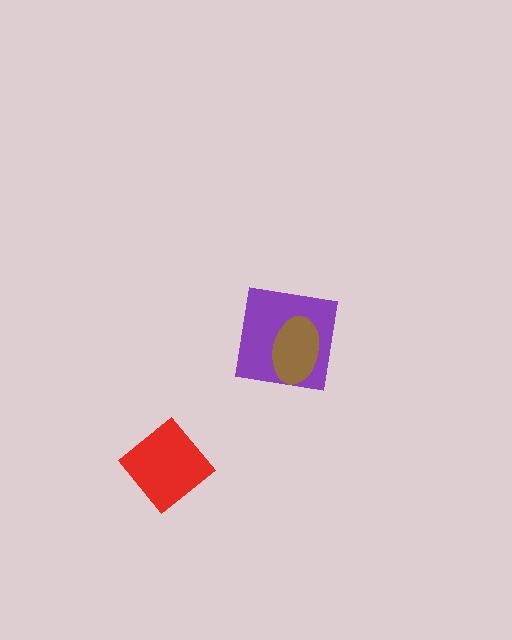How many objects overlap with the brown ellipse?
1 object overlaps with the brown ellipse.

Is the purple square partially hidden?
Yes, it is partially covered by another shape.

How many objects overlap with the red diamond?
0 objects overlap with the red diamond.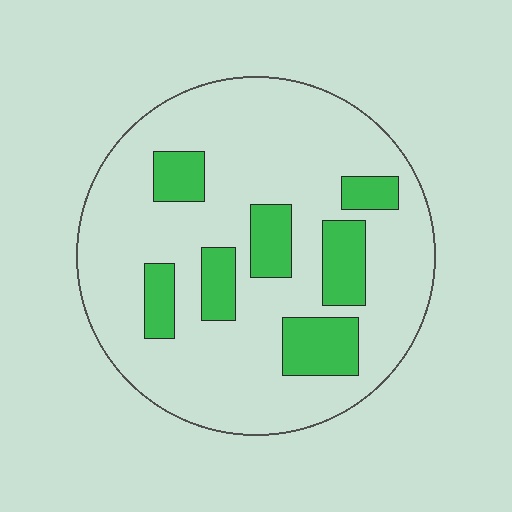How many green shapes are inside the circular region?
7.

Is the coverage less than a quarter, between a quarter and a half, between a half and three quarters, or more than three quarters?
Less than a quarter.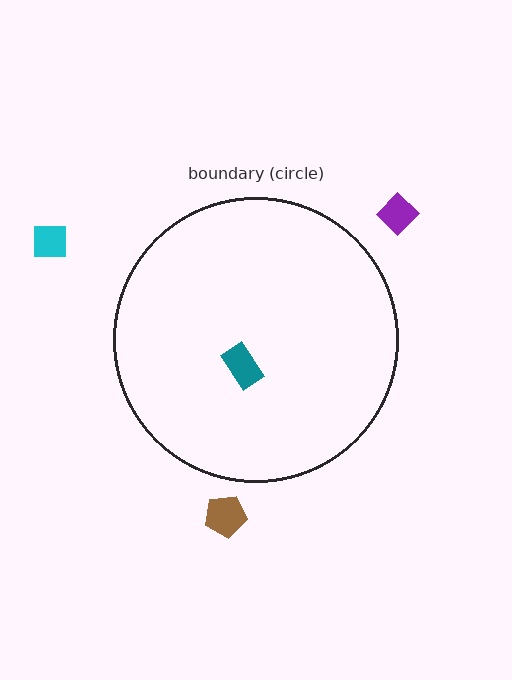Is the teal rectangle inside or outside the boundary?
Inside.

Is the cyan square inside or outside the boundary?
Outside.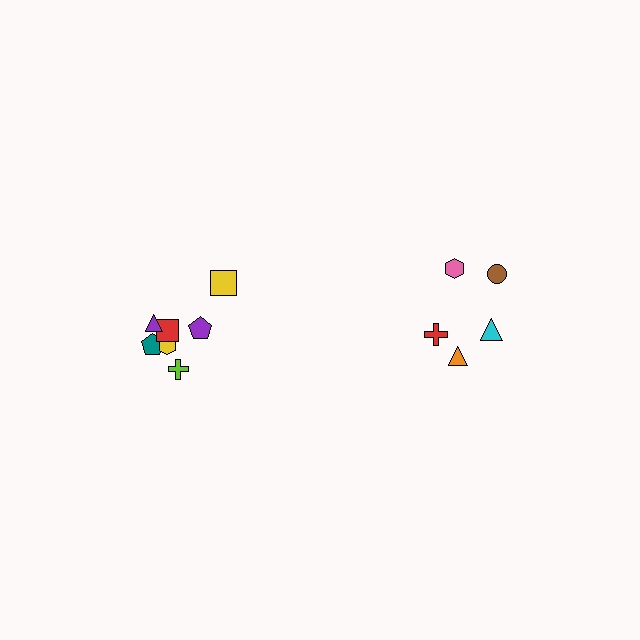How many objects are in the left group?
There are 7 objects.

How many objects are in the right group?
There are 5 objects.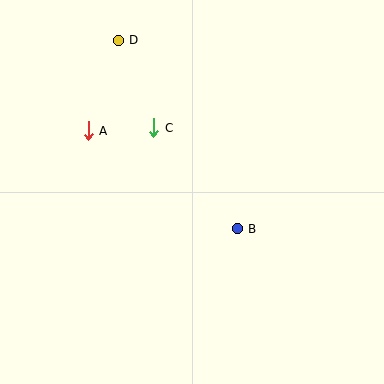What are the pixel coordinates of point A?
Point A is at (88, 131).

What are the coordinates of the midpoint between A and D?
The midpoint between A and D is at (103, 86).